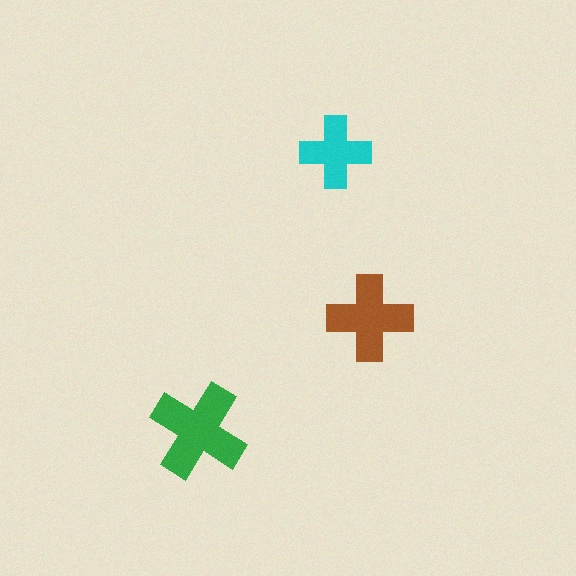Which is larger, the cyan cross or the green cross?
The green one.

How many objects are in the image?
There are 3 objects in the image.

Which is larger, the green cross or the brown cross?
The green one.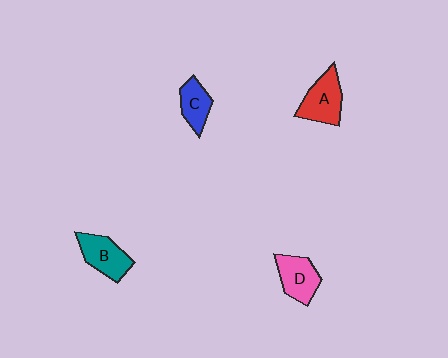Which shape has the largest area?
Shape A (red).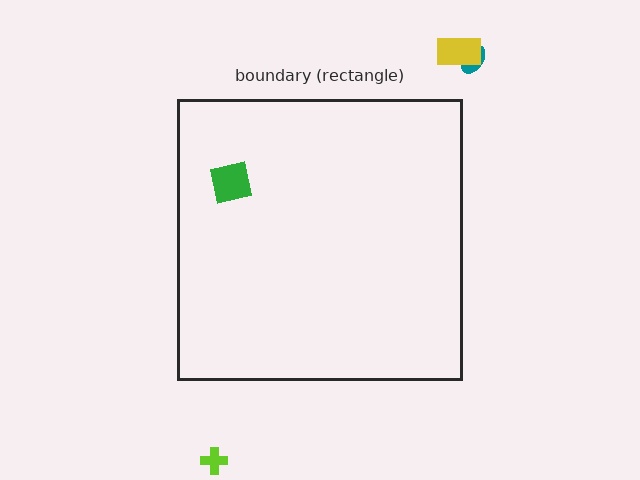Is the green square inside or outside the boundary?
Inside.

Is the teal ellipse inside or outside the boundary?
Outside.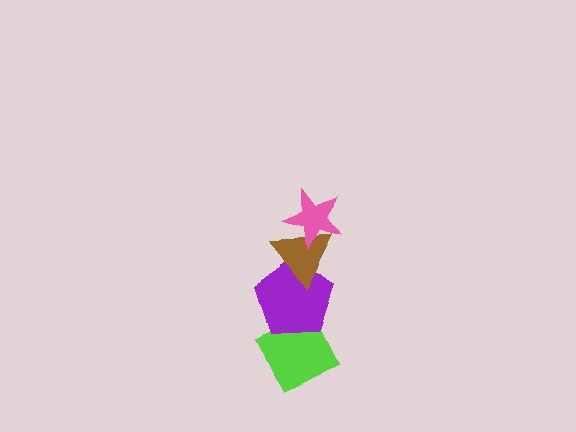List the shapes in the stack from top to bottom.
From top to bottom: the pink star, the brown triangle, the purple pentagon, the lime diamond.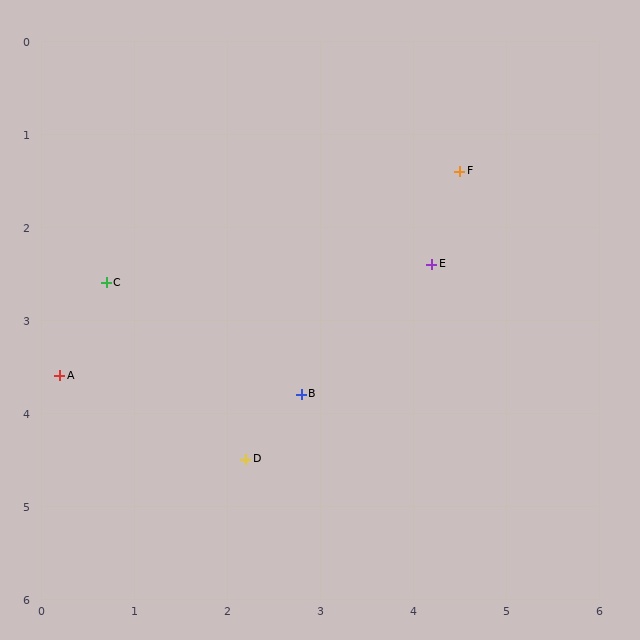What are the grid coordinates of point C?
Point C is at approximately (0.7, 2.6).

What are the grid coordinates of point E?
Point E is at approximately (4.2, 2.4).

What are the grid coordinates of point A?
Point A is at approximately (0.2, 3.6).